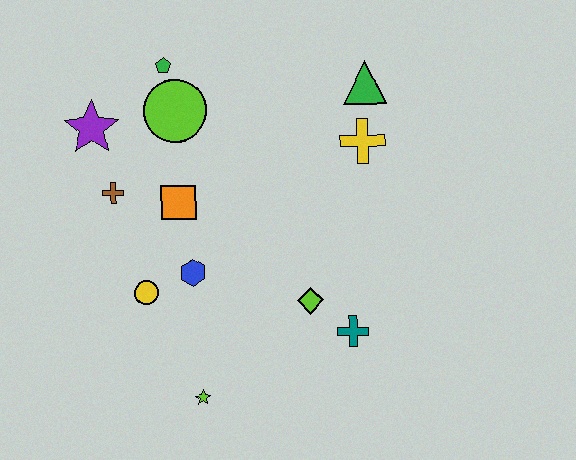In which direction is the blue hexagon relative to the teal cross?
The blue hexagon is to the left of the teal cross.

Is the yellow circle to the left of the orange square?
Yes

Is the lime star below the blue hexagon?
Yes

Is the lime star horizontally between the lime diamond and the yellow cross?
No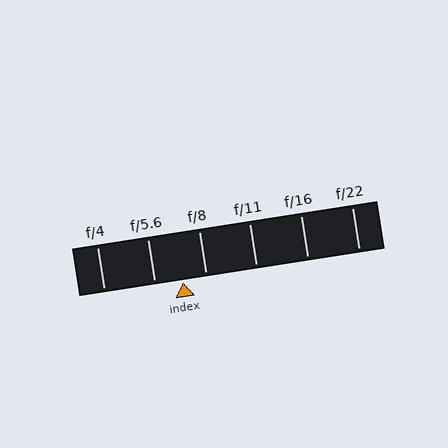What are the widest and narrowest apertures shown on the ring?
The widest aperture shown is f/4 and the narrowest is f/22.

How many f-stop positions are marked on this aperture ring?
There are 6 f-stop positions marked.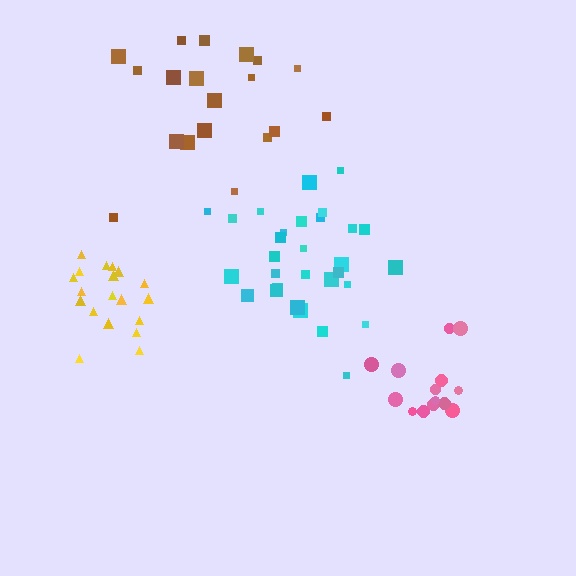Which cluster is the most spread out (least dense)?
Brown.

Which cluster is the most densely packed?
Pink.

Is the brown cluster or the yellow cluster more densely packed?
Yellow.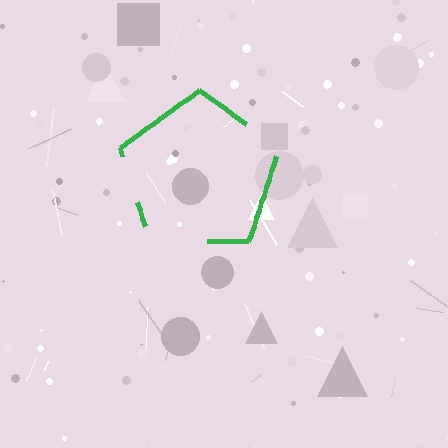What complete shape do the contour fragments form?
The contour fragments form a pentagon.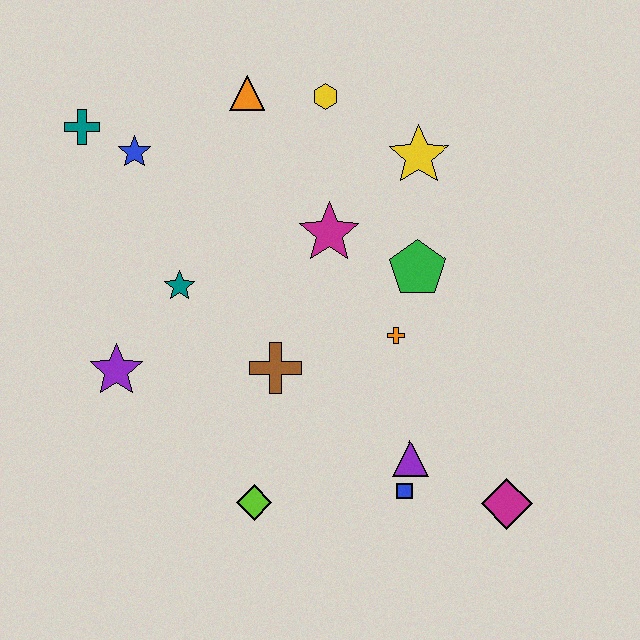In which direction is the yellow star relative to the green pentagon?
The yellow star is above the green pentagon.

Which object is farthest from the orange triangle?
The magenta diamond is farthest from the orange triangle.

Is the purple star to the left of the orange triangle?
Yes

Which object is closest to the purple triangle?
The blue square is closest to the purple triangle.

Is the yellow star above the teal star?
Yes